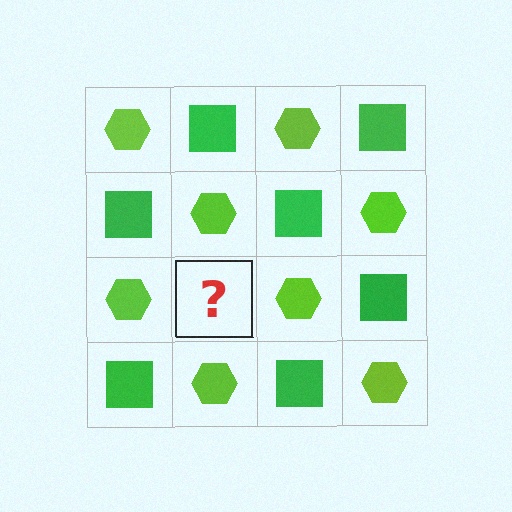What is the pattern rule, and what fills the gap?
The rule is that it alternates lime hexagon and green square in a checkerboard pattern. The gap should be filled with a green square.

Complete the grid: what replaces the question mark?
The question mark should be replaced with a green square.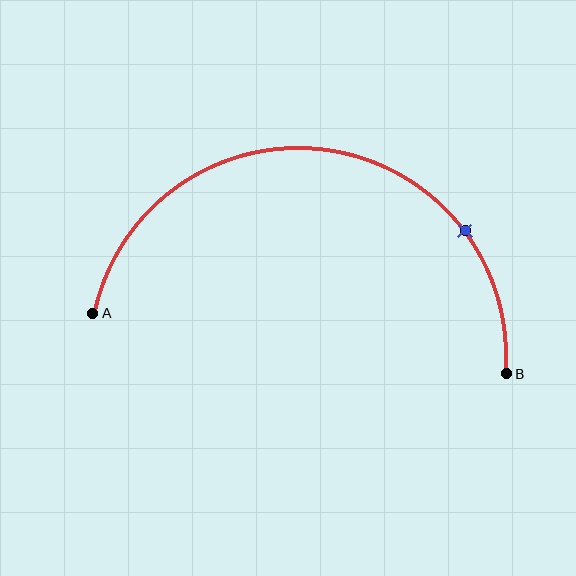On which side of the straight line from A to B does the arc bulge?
The arc bulges above the straight line connecting A and B.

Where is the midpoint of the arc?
The arc midpoint is the point on the curve farthest from the straight line joining A and B. It sits above that line.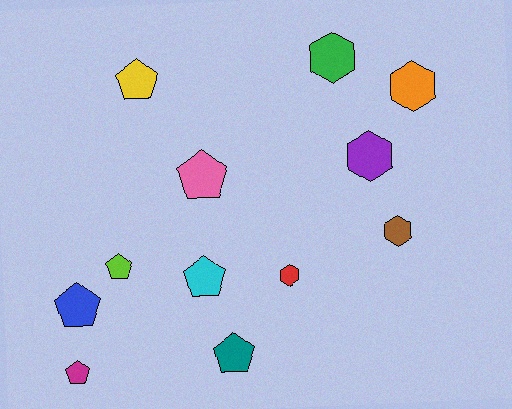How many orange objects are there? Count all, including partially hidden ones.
There is 1 orange object.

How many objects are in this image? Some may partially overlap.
There are 12 objects.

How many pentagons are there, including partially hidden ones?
There are 7 pentagons.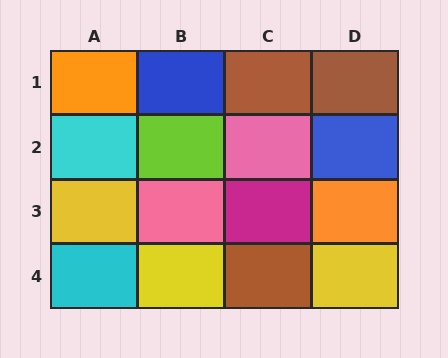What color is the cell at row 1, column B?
Blue.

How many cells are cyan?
2 cells are cyan.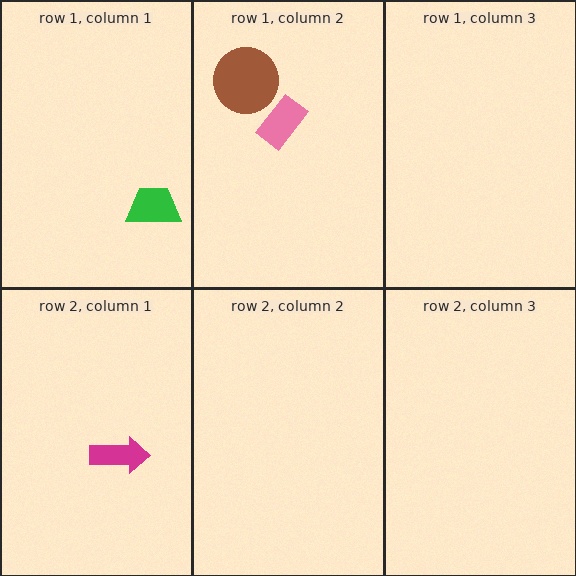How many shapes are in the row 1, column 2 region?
2.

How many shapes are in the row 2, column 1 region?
1.